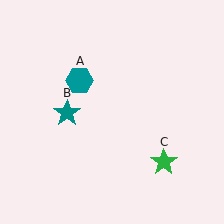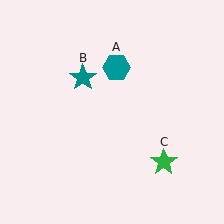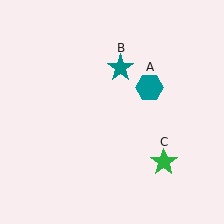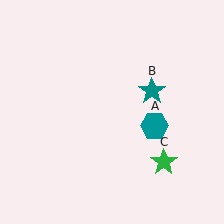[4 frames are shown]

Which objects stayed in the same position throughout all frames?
Green star (object C) remained stationary.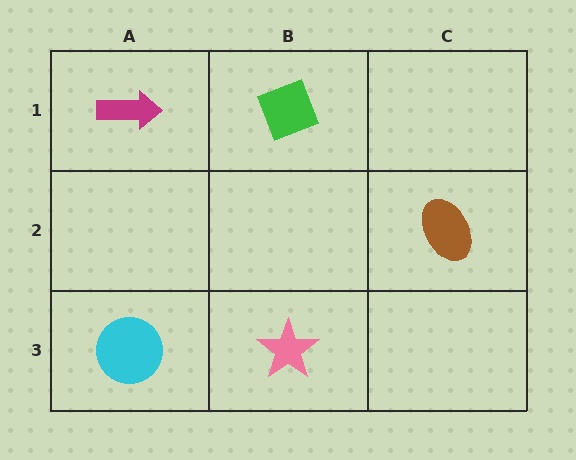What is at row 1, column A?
A magenta arrow.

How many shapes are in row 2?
1 shape.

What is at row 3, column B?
A pink star.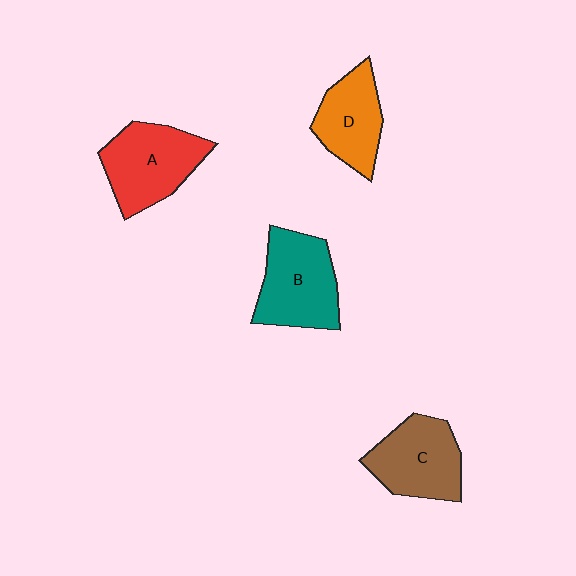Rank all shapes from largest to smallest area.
From largest to smallest: B (teal), A (red), C (brown), D (orange).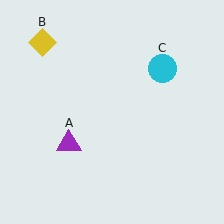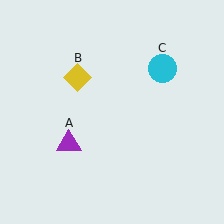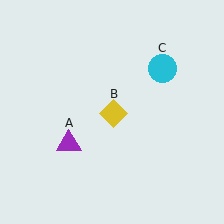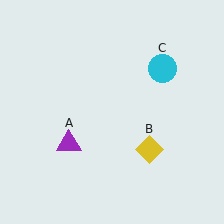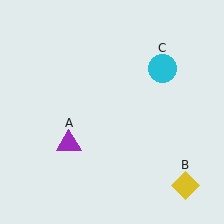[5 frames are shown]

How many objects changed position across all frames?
1 object changed position: yellow diamond (object B).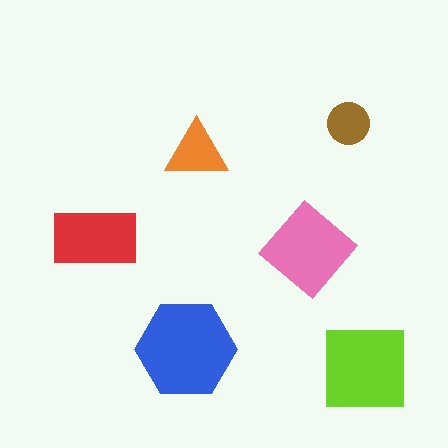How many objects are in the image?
There are 6 objects in the image.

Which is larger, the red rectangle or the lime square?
The lime square.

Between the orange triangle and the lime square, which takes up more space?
The lime square.